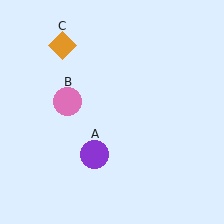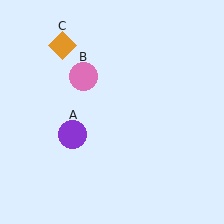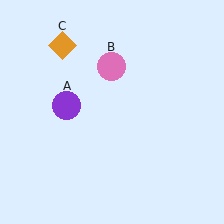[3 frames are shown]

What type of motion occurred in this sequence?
The purple circle (object A), pink circle (object B) rotated clockwise around the center of the scene.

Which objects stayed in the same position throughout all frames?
Orange diamond (object C) remained stationary.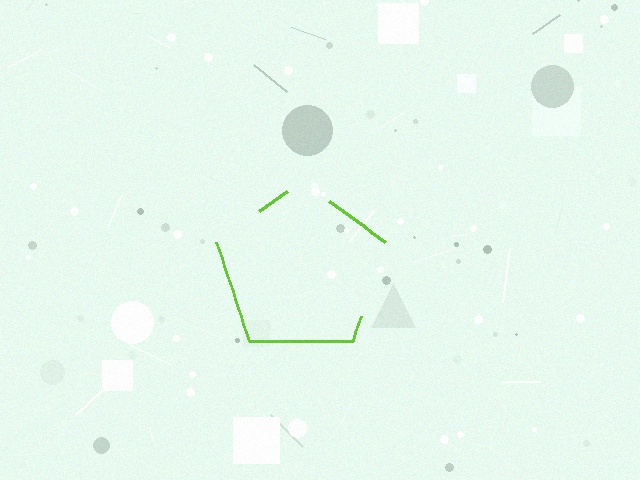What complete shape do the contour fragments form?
The contour fragments form a pentagon.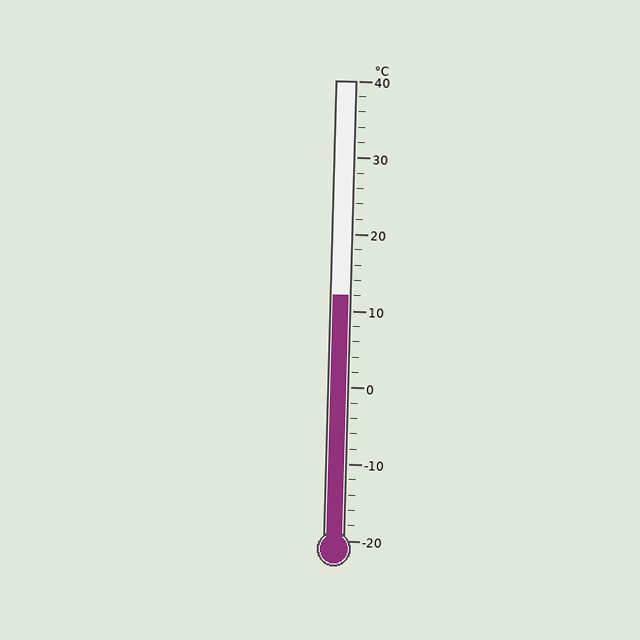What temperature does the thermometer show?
The thermometer shows approximately 12°C.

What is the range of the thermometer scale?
The thermometer scale ranges from -20°C to 40°C.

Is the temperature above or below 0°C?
The temperature is above 0°C.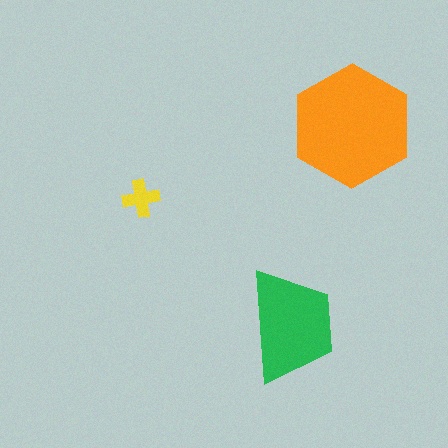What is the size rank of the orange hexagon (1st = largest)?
1st.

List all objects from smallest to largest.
The yellow cross, the green trapezoid, the orange hexagon.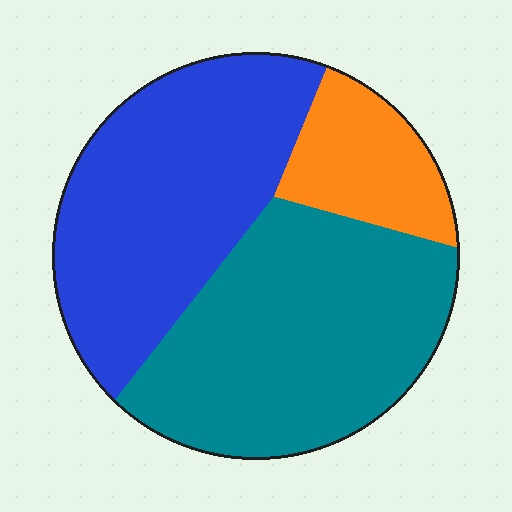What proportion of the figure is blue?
Blue takes up about two fifths (2/5) of the figure.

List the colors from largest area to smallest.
From largest to smallest: teal, blue, orange.